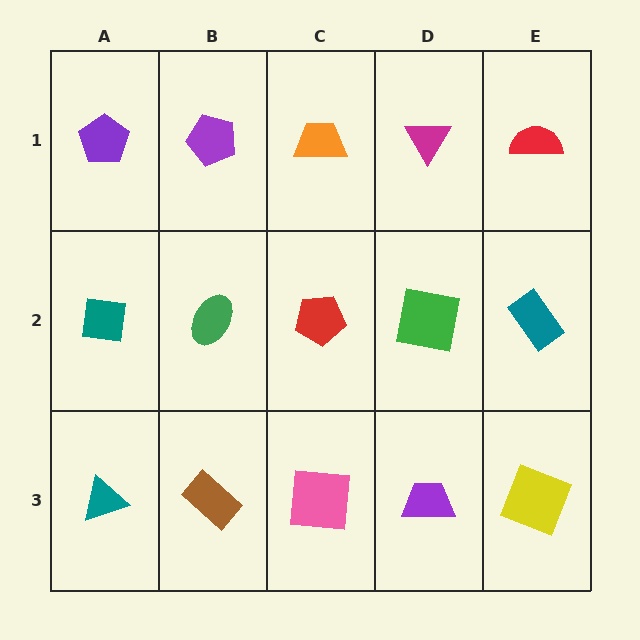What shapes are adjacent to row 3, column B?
A green ellipse (row 2, column B), a teal triangle (row 3, column A), a pink square (row 3, column C).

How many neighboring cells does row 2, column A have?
3.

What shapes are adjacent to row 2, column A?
A purple pentagon (row 1, column A), a teal triangle (row 3, column A), a green ellipse (row 2, column B).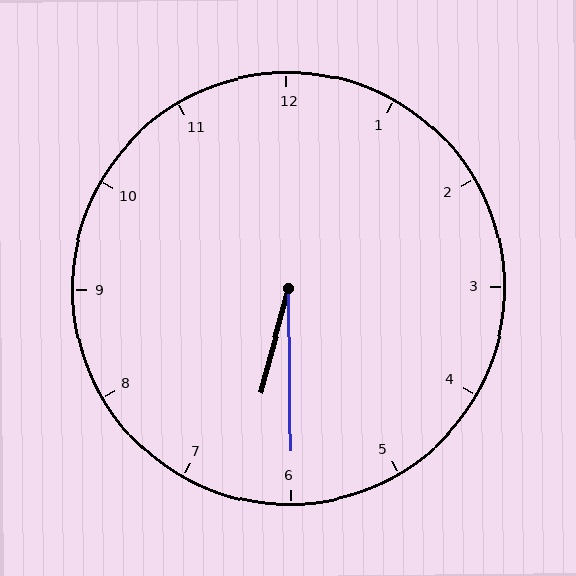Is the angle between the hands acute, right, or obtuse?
It is acute.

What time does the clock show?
6:30.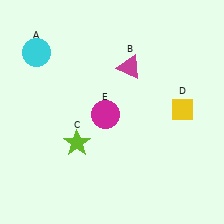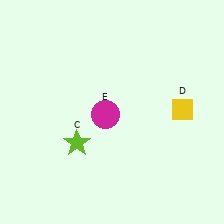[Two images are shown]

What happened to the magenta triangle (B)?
The magenta triangle (B) was removed in Image 2. It was in the top-right area of Image 1.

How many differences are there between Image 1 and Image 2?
There are 2 differences between the two images.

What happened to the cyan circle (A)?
The cyan circle (A) was removed in Image 2. It was in the top-left area of Image 1.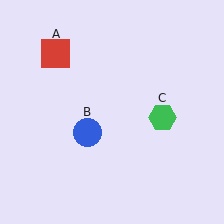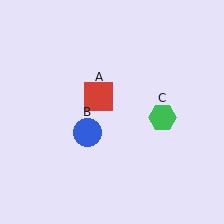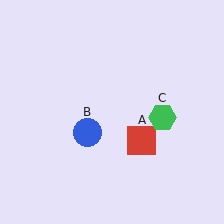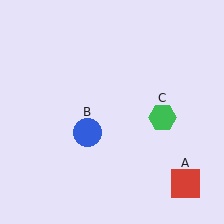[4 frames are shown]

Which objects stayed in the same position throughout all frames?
Blue circle (object B) and green hexagon (object C) remained stationary.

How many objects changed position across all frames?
1 object changed position: red square (object A).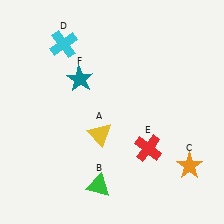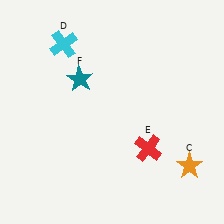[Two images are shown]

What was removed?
The yellow triangle (A), the green triangle (B) were removed in Image 2.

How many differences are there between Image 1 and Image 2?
There are 2 differences between the two images.